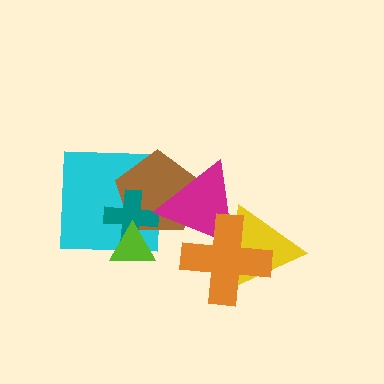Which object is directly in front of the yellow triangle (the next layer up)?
The magenta triangle is directly in front of the yellow triangle.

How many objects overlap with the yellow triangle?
2 objects overlap with the yellow triangle.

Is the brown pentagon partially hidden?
Yes, it is partially covered by another shape.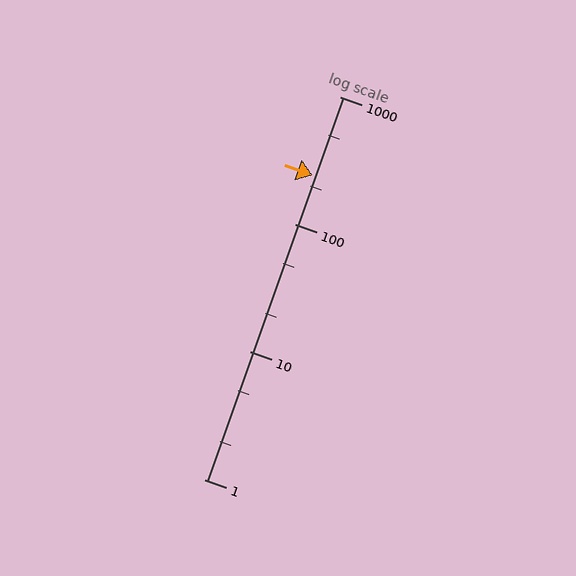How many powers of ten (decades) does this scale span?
The scale spans 3 decades, from 1 to 1000.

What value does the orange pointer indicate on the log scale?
The pointer indicates approximately 240.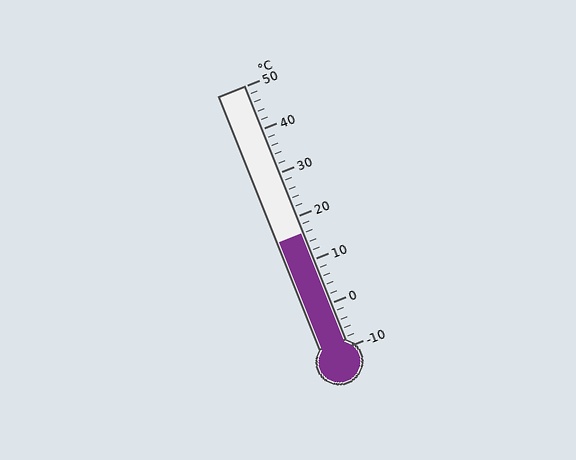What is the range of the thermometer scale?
The thermometer scale ranges from -10°C to 50°C.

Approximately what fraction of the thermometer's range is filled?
The thermometer is filled to approximately 45% of its range.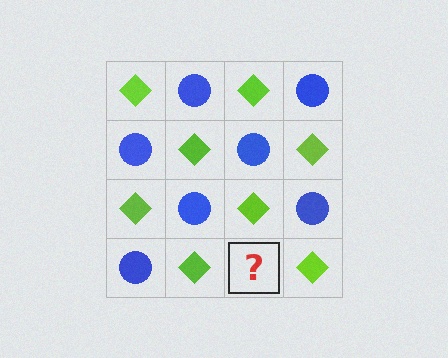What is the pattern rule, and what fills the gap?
The rule is that it alternates lime diamond and blue circle in a checkerboard pattern. The gap should be filled with a blue circle.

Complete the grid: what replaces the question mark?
The question mark should be replaced with a blue circle.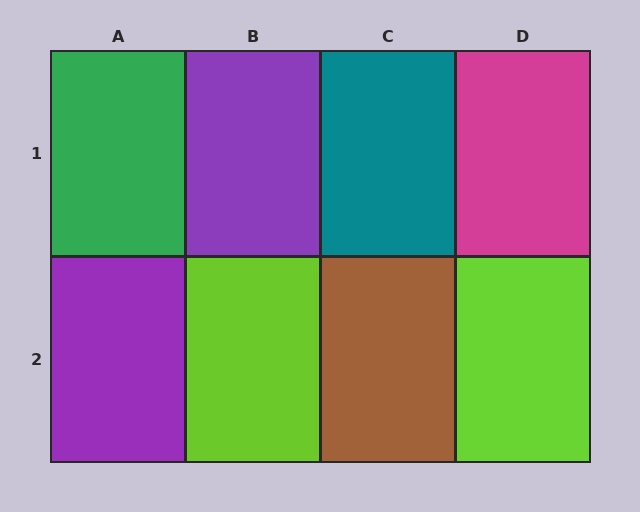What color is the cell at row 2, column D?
Lime.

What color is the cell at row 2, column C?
Brown.